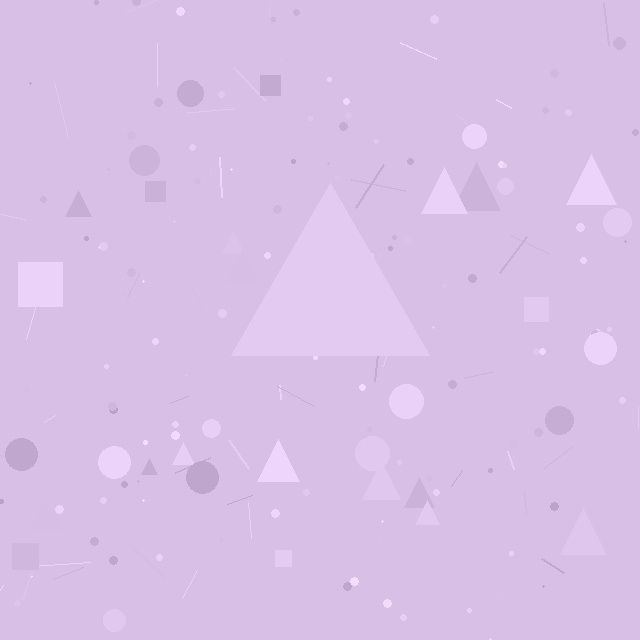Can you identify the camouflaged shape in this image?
The camouflaged shape is a triangle.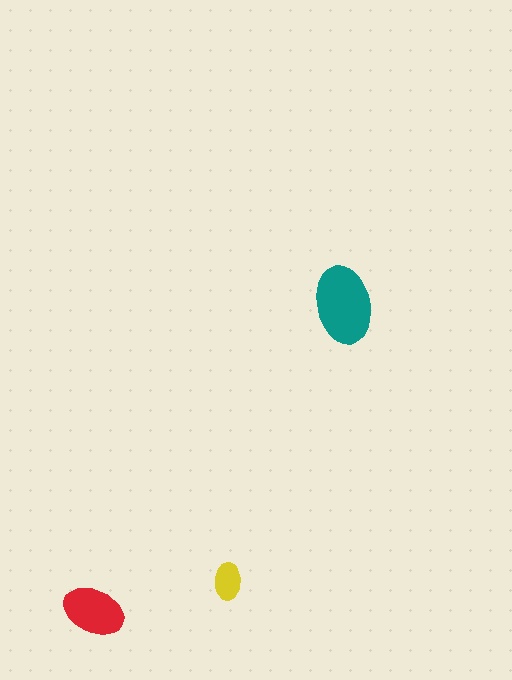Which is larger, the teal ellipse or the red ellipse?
The teal one.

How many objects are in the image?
There are 3 objects in the image.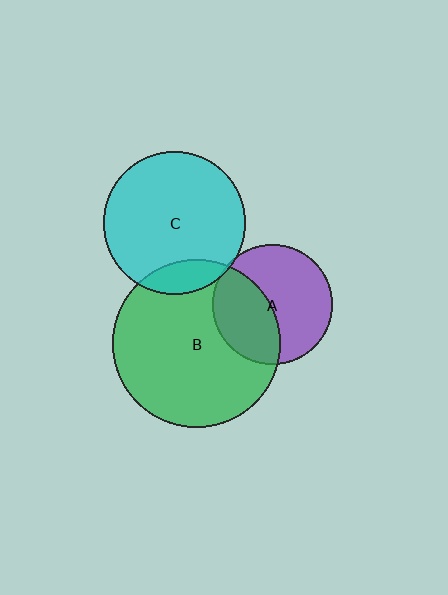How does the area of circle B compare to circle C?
Approximately 1.4 times.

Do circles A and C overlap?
Yes.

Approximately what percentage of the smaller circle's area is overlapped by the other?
Approximately 5%.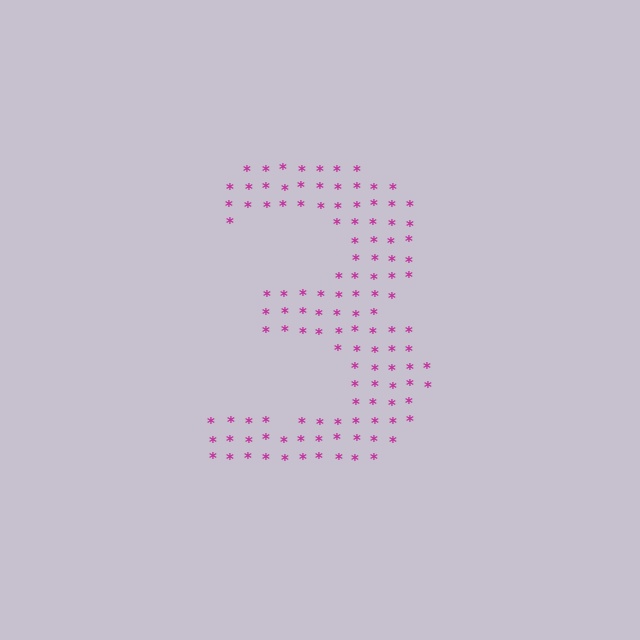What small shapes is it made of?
It is made of small asterisks.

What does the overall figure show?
The overall figure shows the digit 3.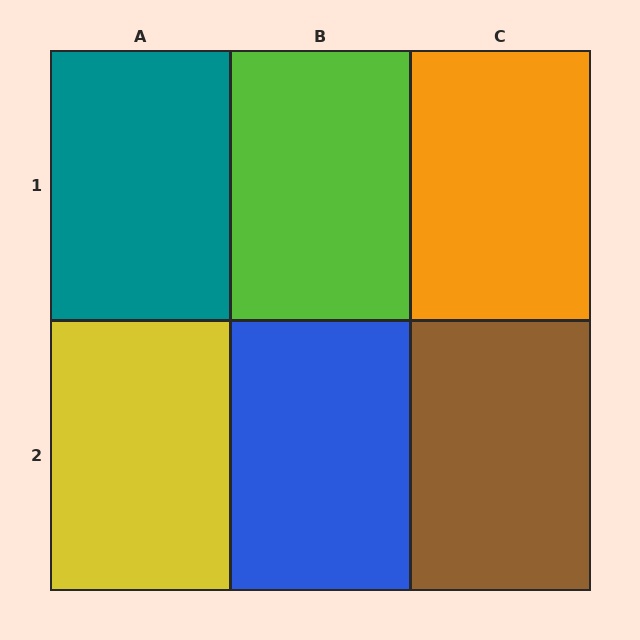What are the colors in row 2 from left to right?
Yellow, blue, brown.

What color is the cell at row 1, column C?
Orange.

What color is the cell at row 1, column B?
Lime.